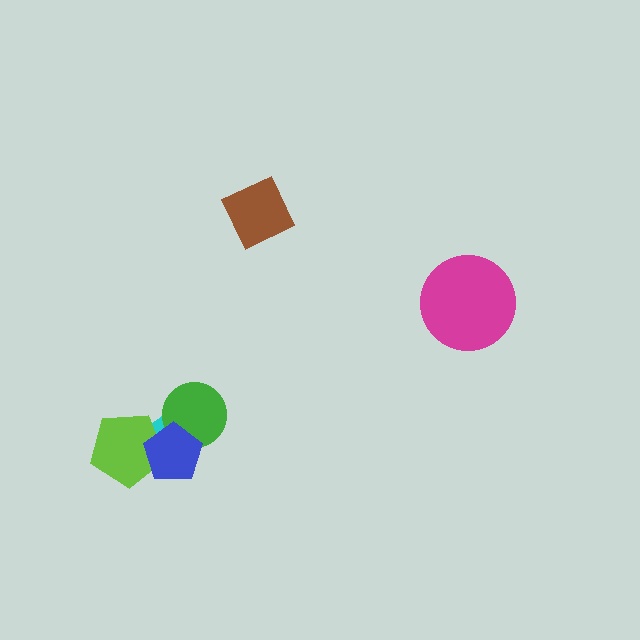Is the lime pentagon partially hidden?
Yes, it is partially covered by another shape.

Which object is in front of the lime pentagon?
The blue pentagon is in front of the lime pentagon.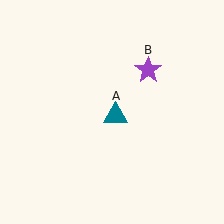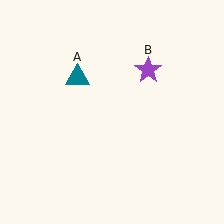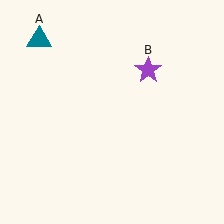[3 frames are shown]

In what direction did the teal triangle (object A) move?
The teal triangle (object A) moved up and to the left.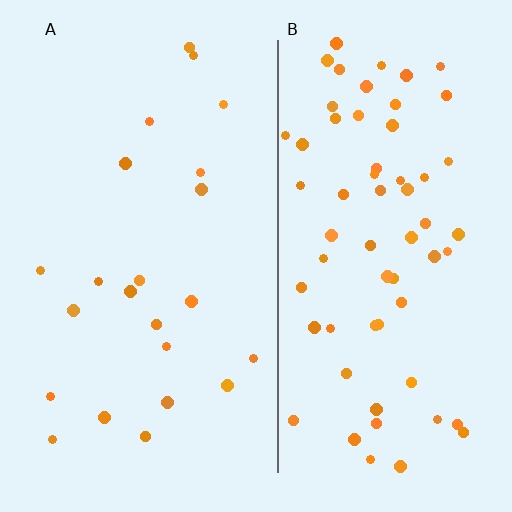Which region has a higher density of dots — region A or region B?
B (the right).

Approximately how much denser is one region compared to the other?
Approximately 2.8× — region B over region A.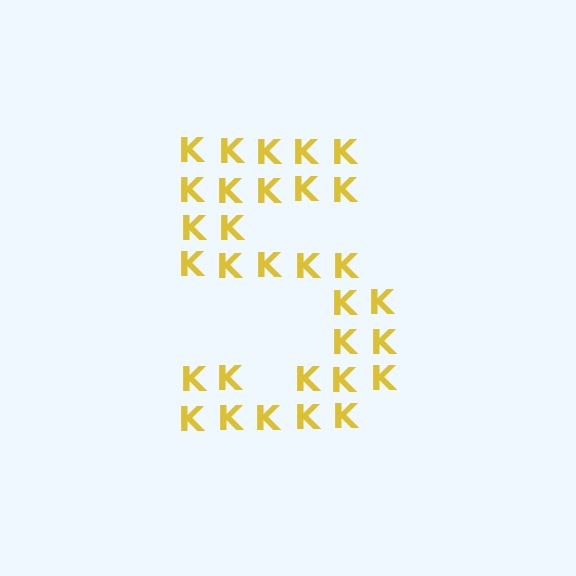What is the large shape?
The large shape is the digit 5.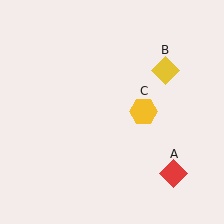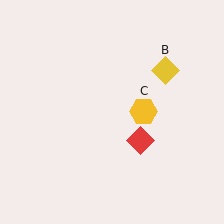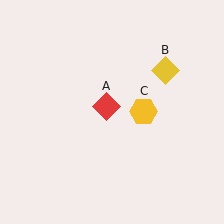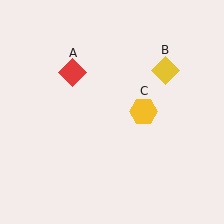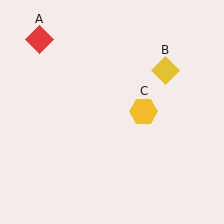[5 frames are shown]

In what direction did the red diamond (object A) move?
The red diamond (object A) moved up and to the left.